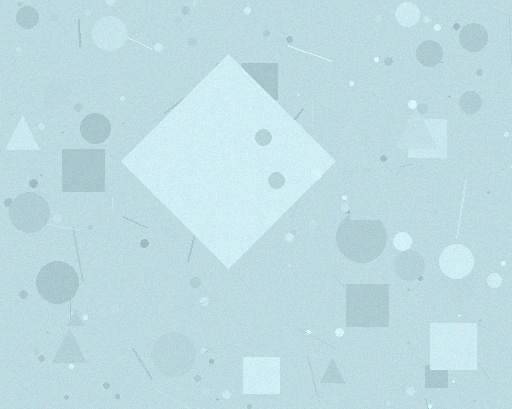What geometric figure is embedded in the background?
A diamond is embedded in the background.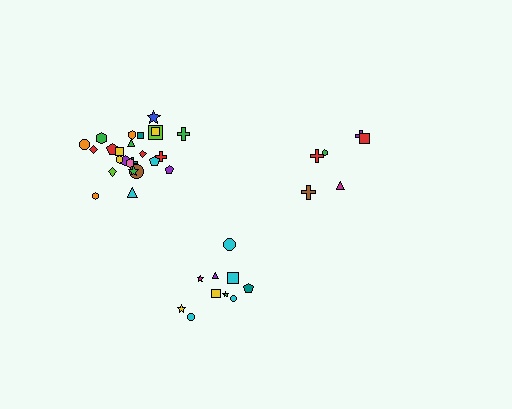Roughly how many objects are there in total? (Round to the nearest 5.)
Roughly 40 objects in total.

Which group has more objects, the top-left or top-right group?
The top-left group.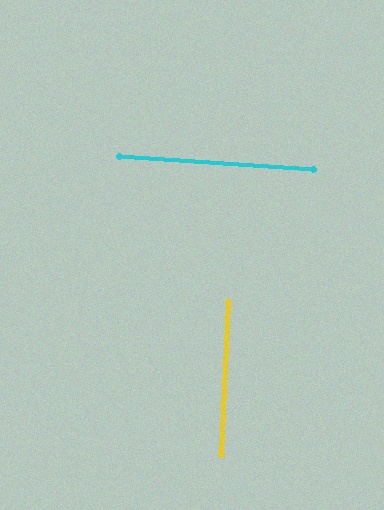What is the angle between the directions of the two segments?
Approximately 89 degrees.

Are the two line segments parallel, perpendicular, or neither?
Perpendicular — they meet at approximately 89°.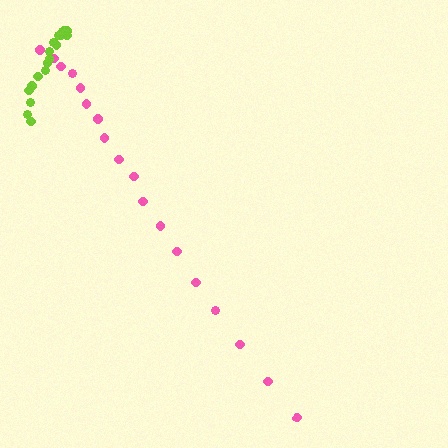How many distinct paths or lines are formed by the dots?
There are 2 distinct paths.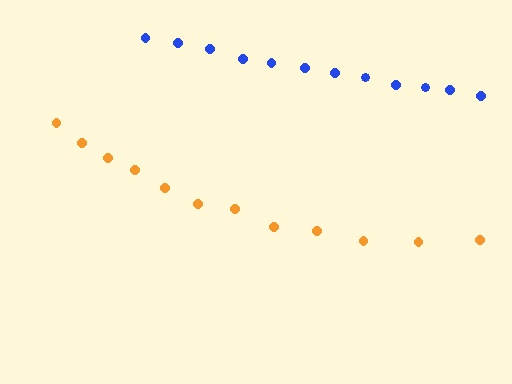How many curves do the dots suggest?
There are 2 distinct paths.